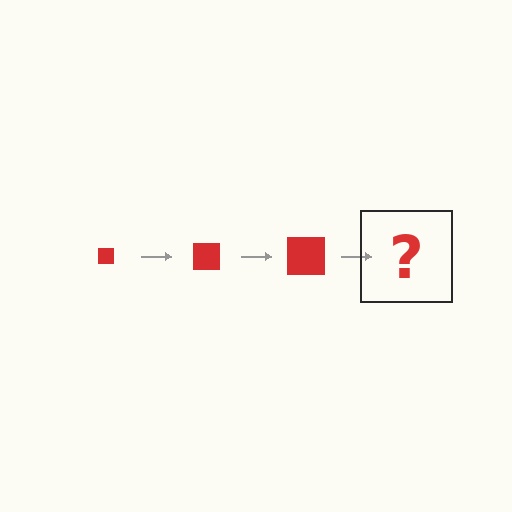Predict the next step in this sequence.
The next step is a red square, larger than the previous one.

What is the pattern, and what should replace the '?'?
The pattern is that the square gets progressively larger each step. The '?' should be a red square, larger than the previous one.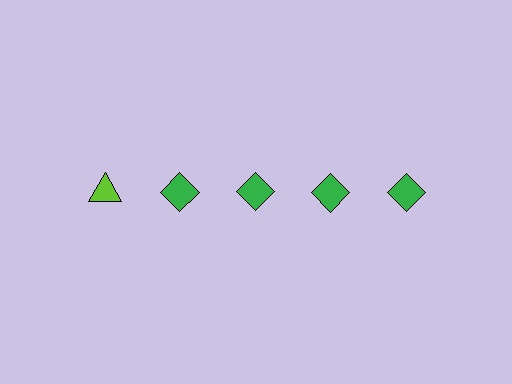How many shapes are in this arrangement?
There are 5 shapes arranged in a grid pattern.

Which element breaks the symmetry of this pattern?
The lime triangle in the top row, leftmost column breaks the symmetry. All other shapes are green diamonds.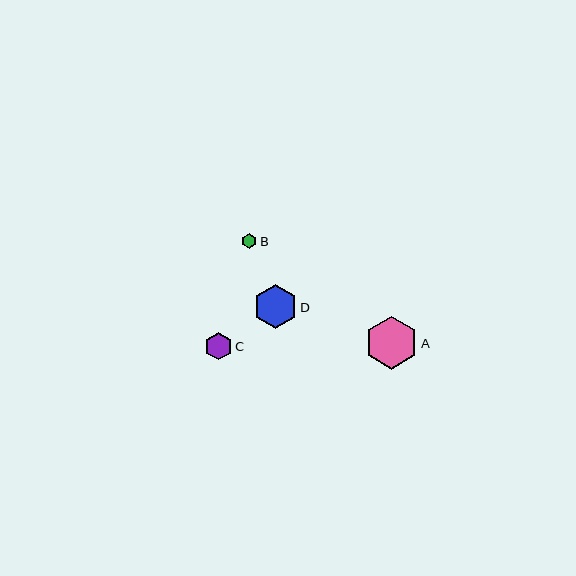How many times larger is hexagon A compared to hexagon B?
Hexagon A is approximately 3.5 times the size of hexagon B.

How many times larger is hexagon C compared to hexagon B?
Hexagon C is approximately 1.8 times the size of hexagon B.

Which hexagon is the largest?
Hexagon A is the largest with a size of approximately 52 pixels.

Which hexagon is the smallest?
Hexagon B is the smallest with a size of approximately 15 pixels.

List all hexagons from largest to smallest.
From largest to smallest: A, D, C, B.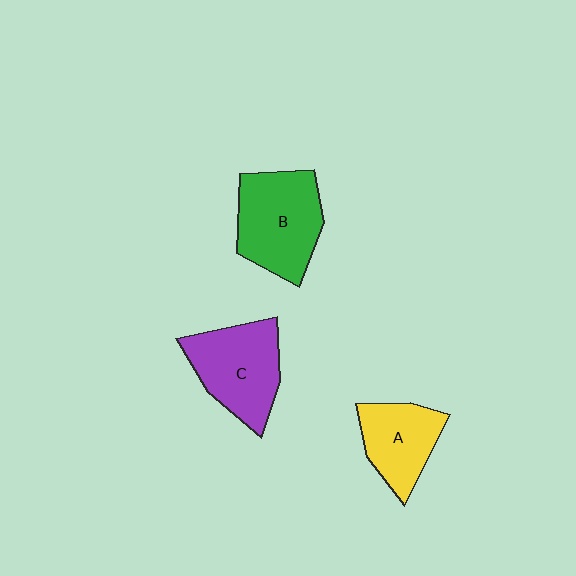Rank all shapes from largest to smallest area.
From largest to smallest: B (green), C (purple), A (yellow).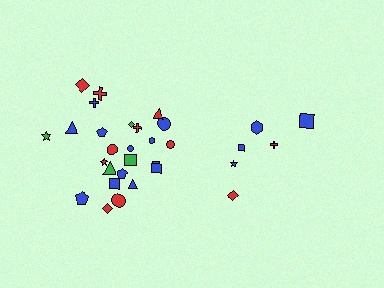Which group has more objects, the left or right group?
The left group.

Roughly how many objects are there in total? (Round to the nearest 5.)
Roughly 30 objects in total.